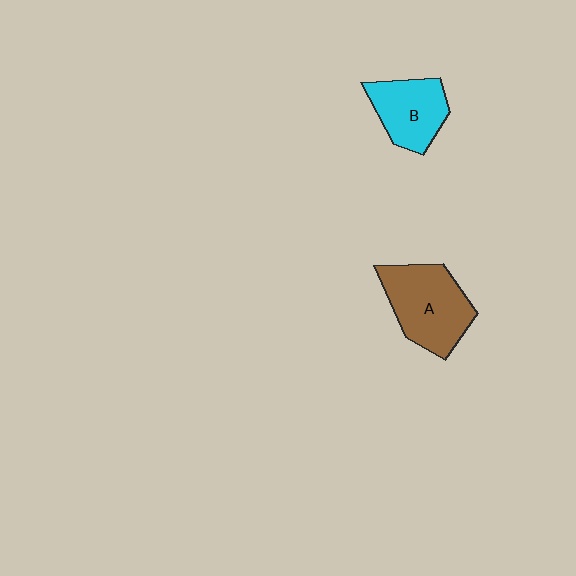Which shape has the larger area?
Shape A (brown).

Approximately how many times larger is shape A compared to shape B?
Approximately 1.4 times.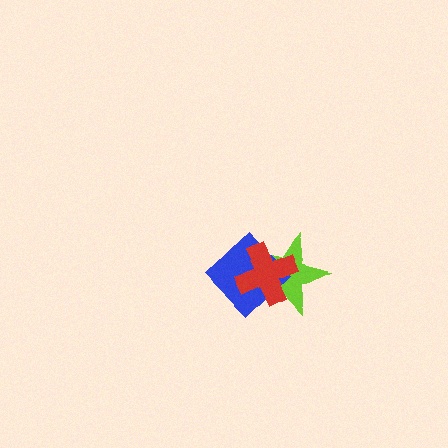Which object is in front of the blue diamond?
The red cross is in front of the blue diamond.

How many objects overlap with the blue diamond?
2 objects overlap with the blue diamond.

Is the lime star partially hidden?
Yes, it is partially covered by another shape.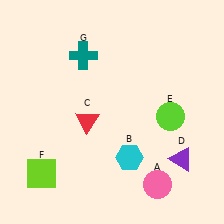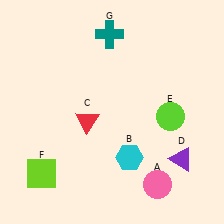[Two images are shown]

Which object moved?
The teal cross (G) moved right.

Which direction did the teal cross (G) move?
The teal cross (G) moved right.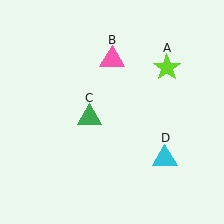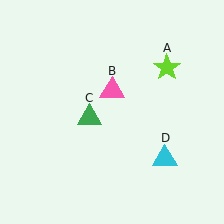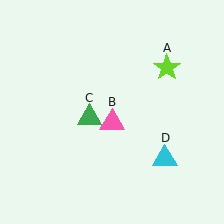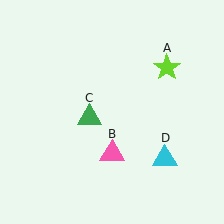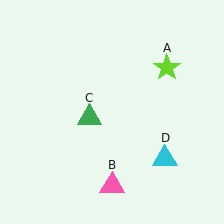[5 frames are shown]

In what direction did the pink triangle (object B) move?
The pink triangle (object B) moved down.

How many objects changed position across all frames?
1 object changed position: pink triangle (object B).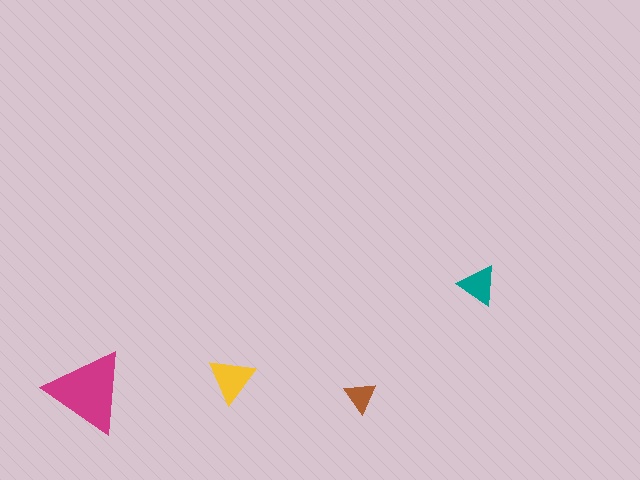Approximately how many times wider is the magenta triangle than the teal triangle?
About 2 times wider.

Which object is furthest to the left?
The magenta triangle is leftmost.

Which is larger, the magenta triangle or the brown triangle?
The magenta one.